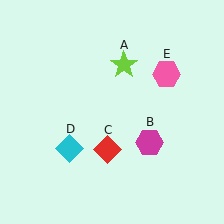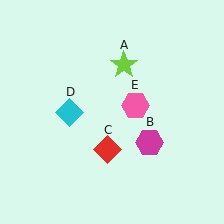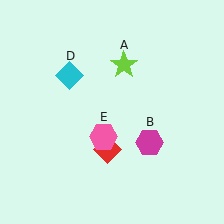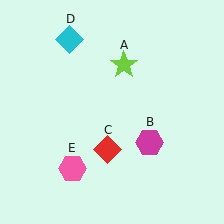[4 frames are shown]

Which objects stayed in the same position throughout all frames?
Lime star (object A) and magenta hexagon (object B) and red diamond (object C) remained stationary.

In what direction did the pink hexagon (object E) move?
The pink hexagon (object E) moved down and to the left.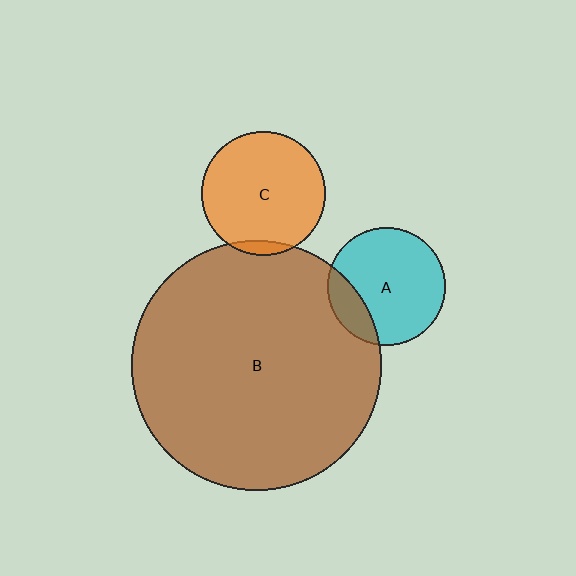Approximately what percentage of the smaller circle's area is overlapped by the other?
Approximately 5%.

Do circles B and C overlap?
Yes.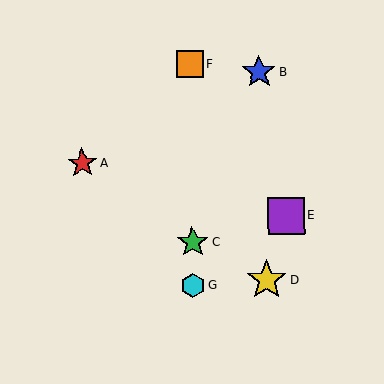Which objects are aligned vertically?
Objects C, F, G are aligned vertically.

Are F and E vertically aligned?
No, F is at x≈190 and E is at x≈286.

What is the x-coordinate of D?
Object D is at x≈267.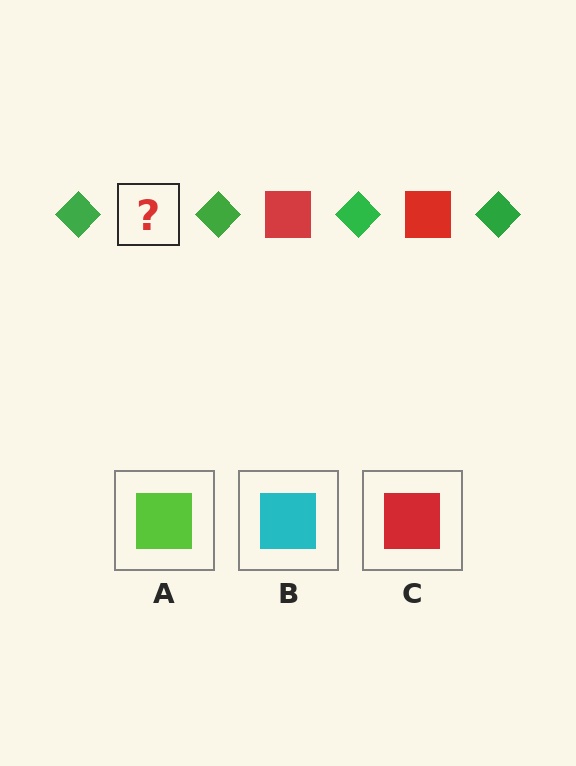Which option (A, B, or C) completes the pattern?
C.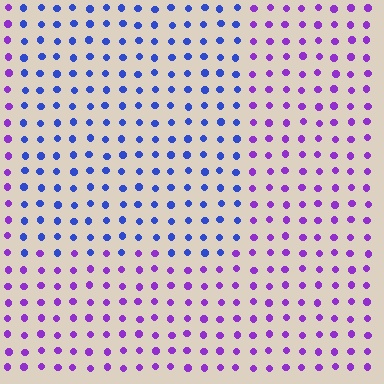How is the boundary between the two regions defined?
The boundary is defined purely by a slight shift in hue (about 48 degrees). Spacing, size, and orientation are identical on both sides.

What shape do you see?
I see a rectangle.